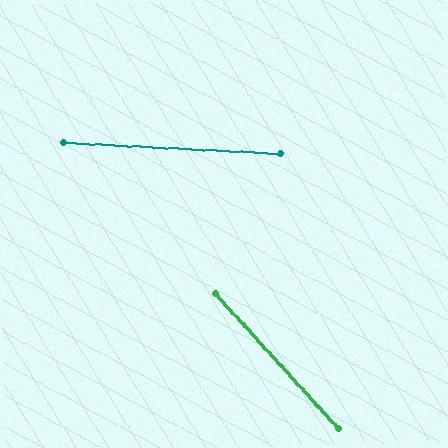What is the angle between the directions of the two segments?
Approximately 45 degrees.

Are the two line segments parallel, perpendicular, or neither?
Neither parallel nor perpendicular — they differ by about 45°.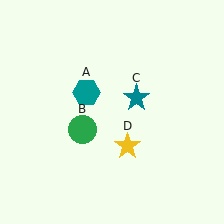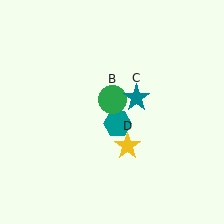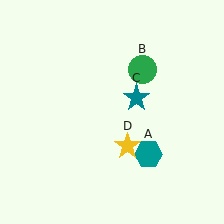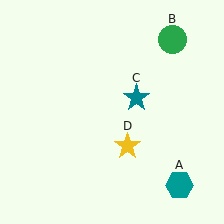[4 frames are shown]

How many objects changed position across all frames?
2 objects changed position: teal hexagon (object A), green circle (object B).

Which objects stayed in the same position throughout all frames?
Teal star (object C) and yellow star (object D) remained stationary.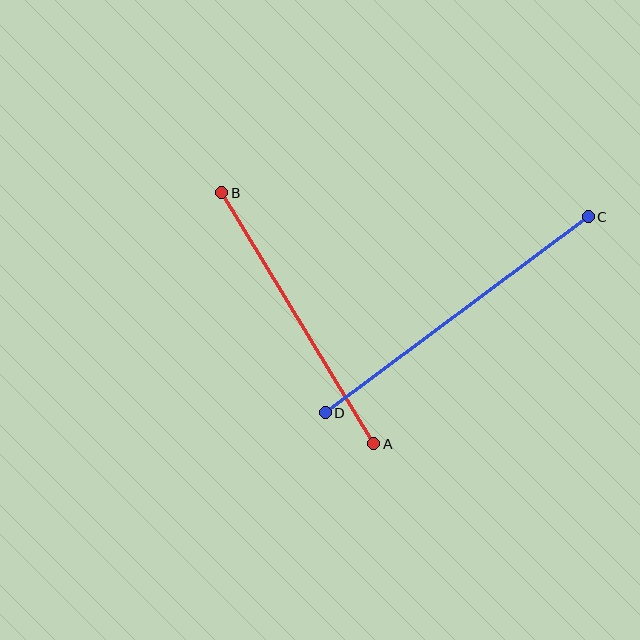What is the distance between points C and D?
The distance is approximately 328 pixels.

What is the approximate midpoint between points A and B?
The midpoint is at approximately (298, 318) pixels.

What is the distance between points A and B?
The distance is approximately 294 pixels.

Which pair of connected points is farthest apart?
Points C and D are farthest apart.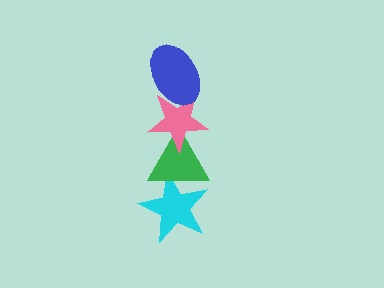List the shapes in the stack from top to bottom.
From top to bottom: the blue ellipse, the pink star, the green triangle, the cyan star.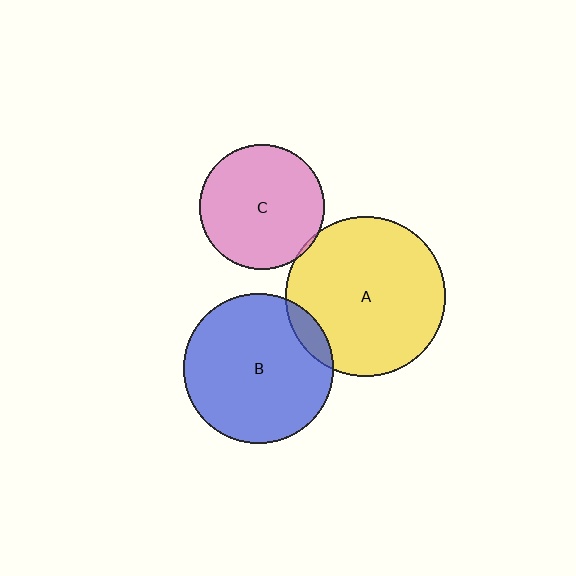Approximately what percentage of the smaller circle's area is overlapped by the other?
Approximately 10%.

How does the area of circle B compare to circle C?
Approximately 1.4 times.